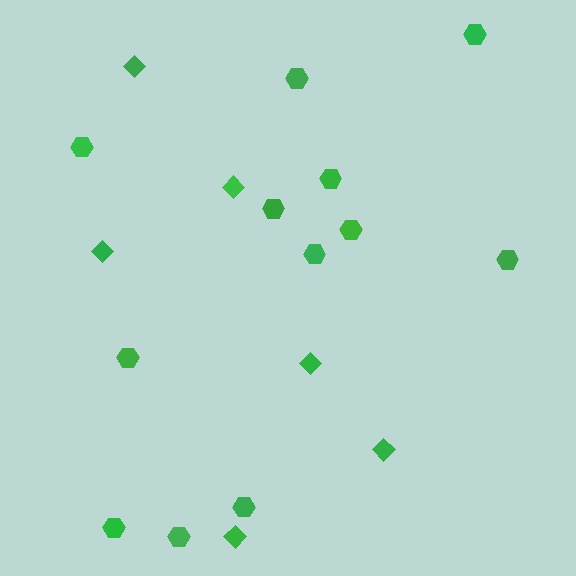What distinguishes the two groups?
There are 2 groups: one group of diamonds (6) and one group of hexagons (12).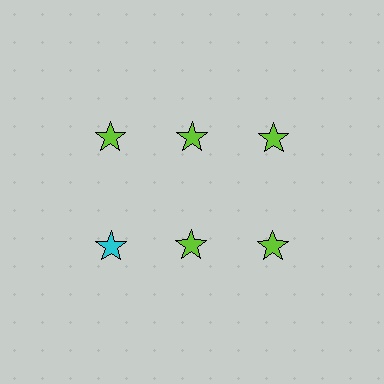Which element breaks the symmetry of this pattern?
The cyan star in the second row, leftmost column breaks the symmetry. All other shapes are lime stars.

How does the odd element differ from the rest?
It has a different color: cyan instead of lime.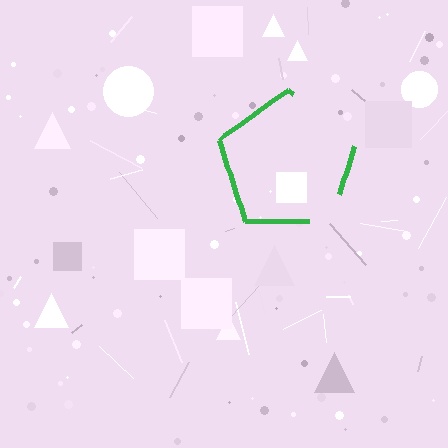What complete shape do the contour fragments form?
The contour fragments form a pentagon.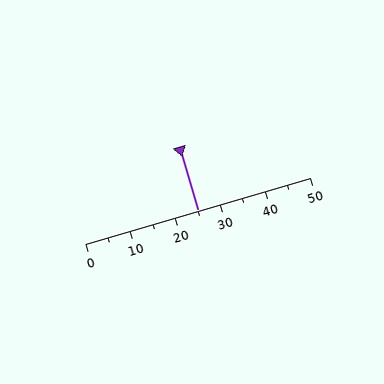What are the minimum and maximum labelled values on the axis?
The axis runs from 0 to 50.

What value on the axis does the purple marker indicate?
The marker indicates approximately 25.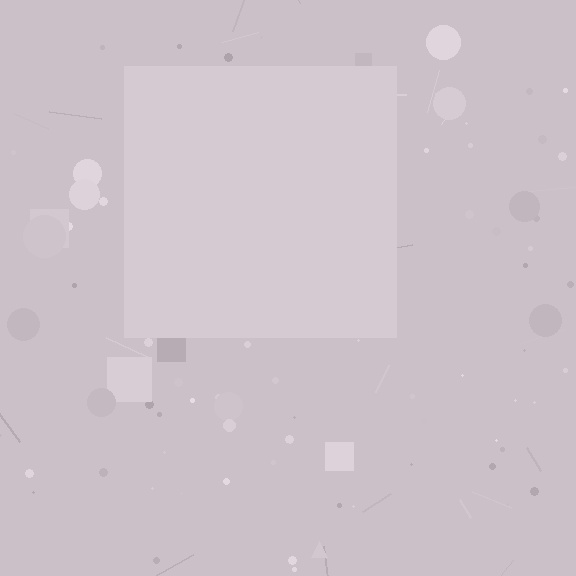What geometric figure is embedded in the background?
A square is embedded in the background.